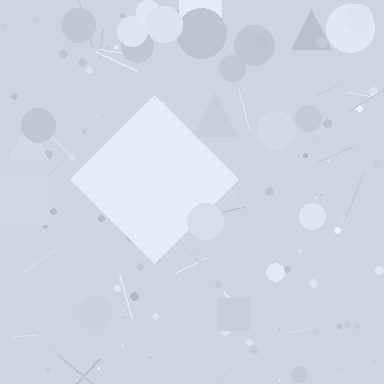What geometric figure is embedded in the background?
A diamond is embedded in the background.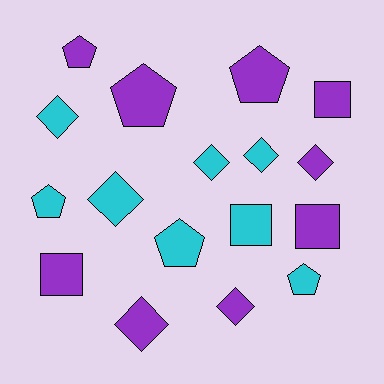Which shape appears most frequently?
Diamond, with 7 objects.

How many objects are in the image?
There are 17 objects.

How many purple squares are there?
There are 3 purple squares.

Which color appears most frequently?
Purple, with 9 objects.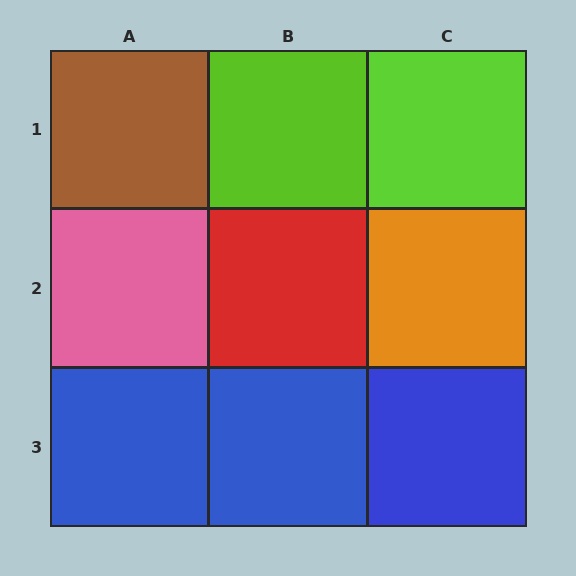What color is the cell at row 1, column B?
Lime.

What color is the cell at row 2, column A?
Pink.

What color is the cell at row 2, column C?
Orange.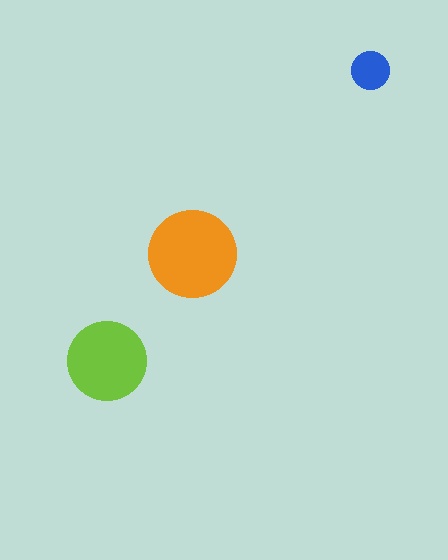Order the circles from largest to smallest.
the orange one, the lime one, the blue one.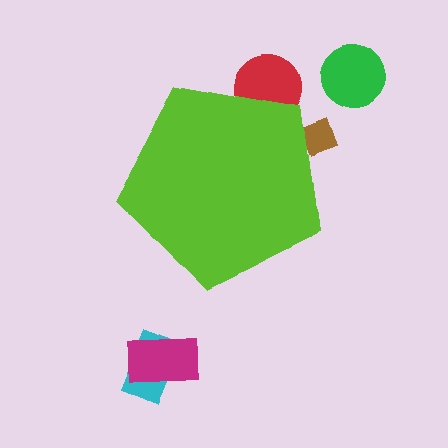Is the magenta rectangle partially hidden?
No, the magenta rectangle is fully visible.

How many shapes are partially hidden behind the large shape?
2 shapes are partially hidden.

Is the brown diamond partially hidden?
Yes, the brown diamond is partially hidden behind the lime pentagon.